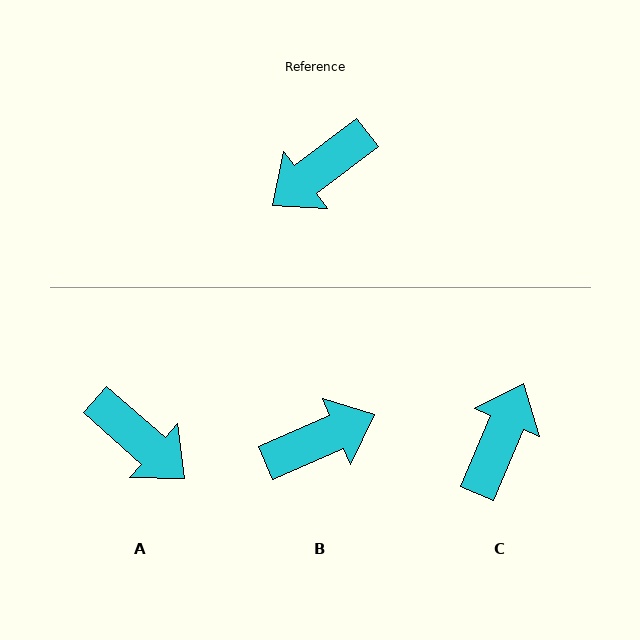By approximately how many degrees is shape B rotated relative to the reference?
Approximately 166 degrees counter-clockwise.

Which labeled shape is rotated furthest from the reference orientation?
B, about 166 degrees away.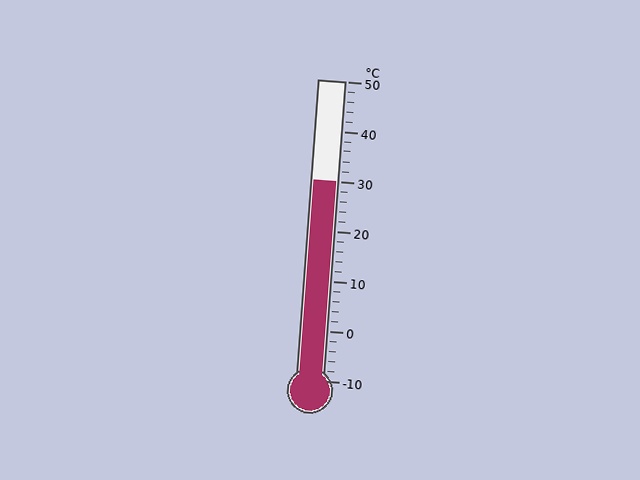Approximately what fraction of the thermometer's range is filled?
The thermometer is filled to approximately 65% of its range.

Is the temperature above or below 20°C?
The temperature is above 20°C.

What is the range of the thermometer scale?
The thermometer scale ranges from -10°C to 50°C.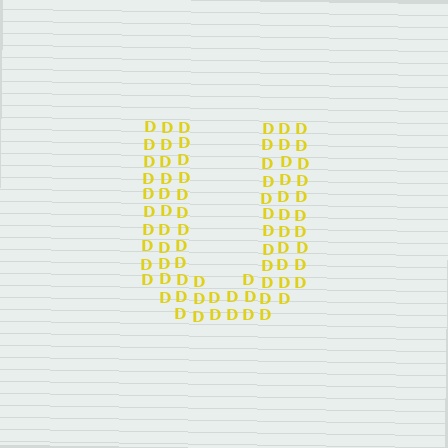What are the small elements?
The small elements are letter D's.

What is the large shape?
The large shape is the letter U.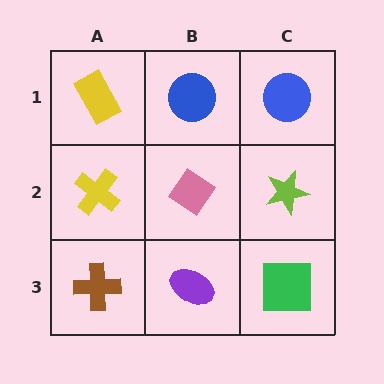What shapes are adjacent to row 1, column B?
A pink diamond (row 2, column B), a yellow rectangle (row 1, column A), a blue circle (row 1, column C).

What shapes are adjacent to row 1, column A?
A yellow cross (row 2, column A), a blue circle (row 1, column B).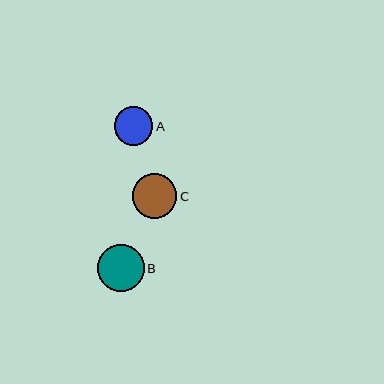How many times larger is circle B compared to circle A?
Circle B is approximately 1.2 times the size of circle A.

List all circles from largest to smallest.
From largest to smallest: B, C, A.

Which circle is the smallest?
Circle A is the smallest with a size of approximately 39 pixels.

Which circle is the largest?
Circle B is the largest with a size of approximately 47 pixels.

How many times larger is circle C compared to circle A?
Circle C is approximately 1.1 times the size of circle A.